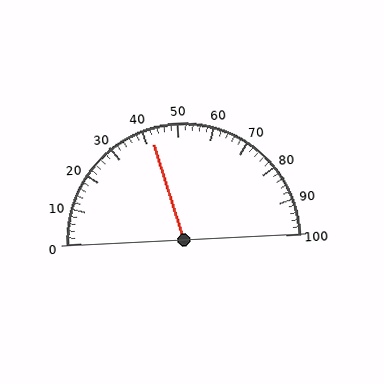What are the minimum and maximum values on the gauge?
The gauge ranges from 0 to 100.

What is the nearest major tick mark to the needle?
The nearest major tick mark is 40.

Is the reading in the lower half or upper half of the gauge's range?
The reading is in the lower half of the range (0 to 100).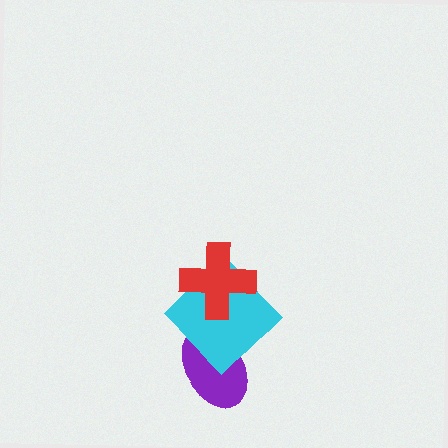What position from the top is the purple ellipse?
The purple ellipse is 3rd from the top.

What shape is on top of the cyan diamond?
The red cross is on top of the cyan diamond.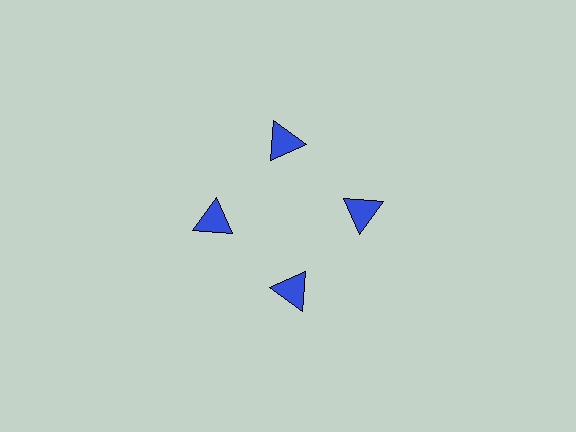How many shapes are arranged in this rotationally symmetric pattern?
There are 4 shapes, arranged in 4 groups of 1.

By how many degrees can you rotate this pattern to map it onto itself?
The pattern maps onto itself every 90 degrees of rotation.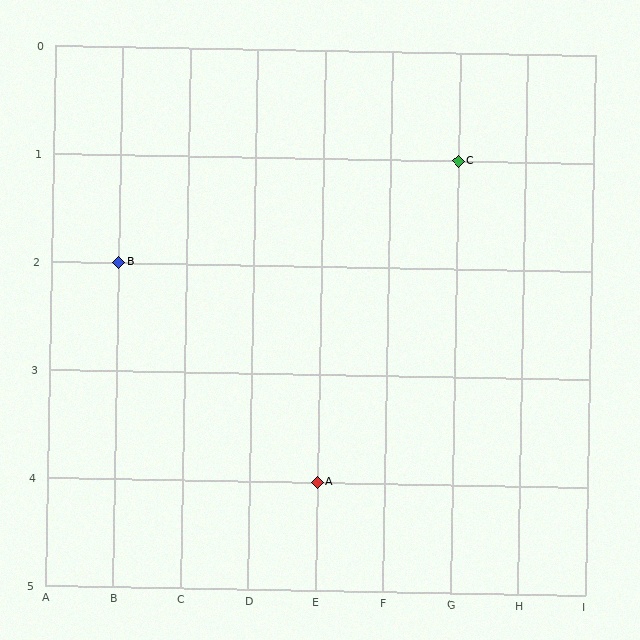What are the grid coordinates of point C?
Point C is at grid coordinates (G, 1).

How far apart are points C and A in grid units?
Points C and A are 2 columns and 3 rows apart (about 3.6 grid units diagonally).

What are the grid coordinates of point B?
Point B is at grid coordinates (B, 2).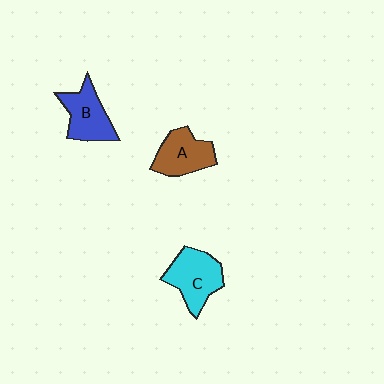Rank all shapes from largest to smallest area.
From largest to smallest: C (cyan), A (brown), B (blue).